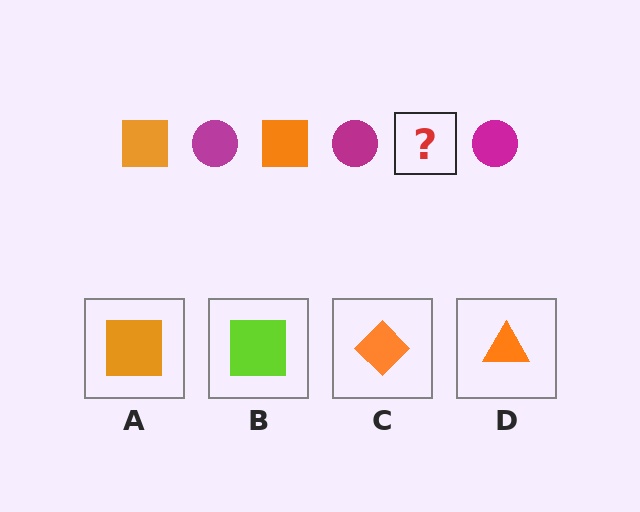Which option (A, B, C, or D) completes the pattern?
A.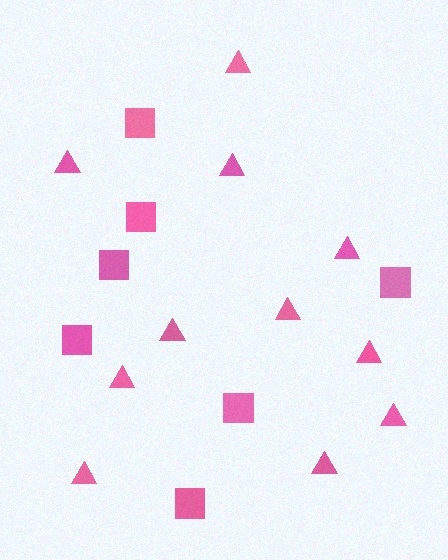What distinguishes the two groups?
There are 2 groups: one group of squares (7) and one group of triangles (11).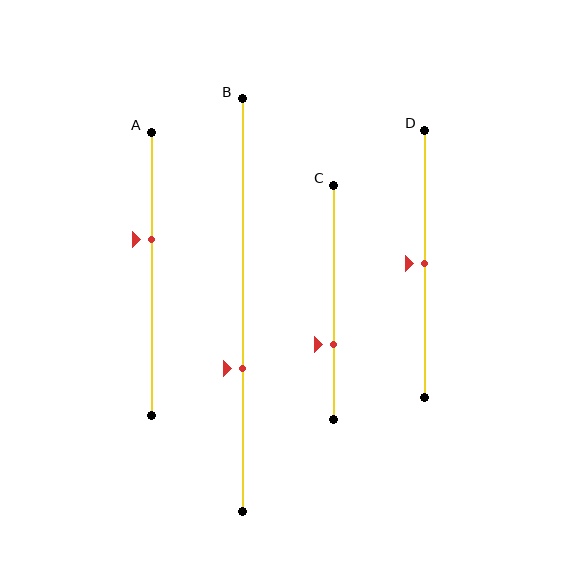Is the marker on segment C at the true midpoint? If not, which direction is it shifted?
No, the marker on segment C is shifted downward by about 18% of the segment length.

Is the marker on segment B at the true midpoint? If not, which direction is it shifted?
No, the marker on segment B is shifted downward by about 15% of the segment length.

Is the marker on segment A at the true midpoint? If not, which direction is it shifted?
No, the marker on segment A is shifted upward by about 12% of the segment length.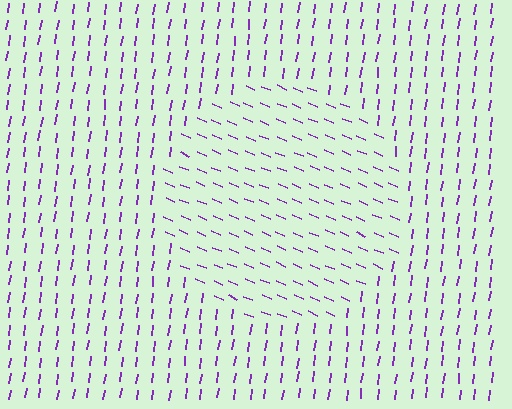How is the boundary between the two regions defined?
The boundary is defined purely by a change in line orientation (approximately 74 degrees difference). All lines are the same color and thickness.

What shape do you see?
I see a circle.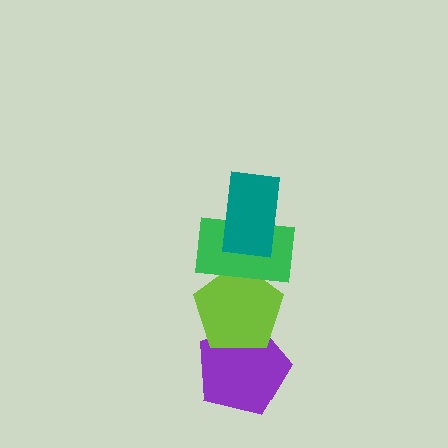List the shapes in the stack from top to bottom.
From top to bottom: the teal rectangle, the green rectangle, the lime pentagon, the purple pentagon.